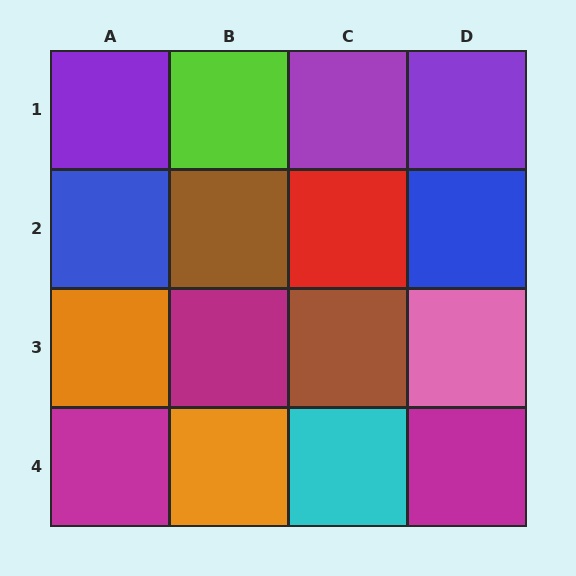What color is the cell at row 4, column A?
Magenta.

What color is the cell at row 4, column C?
Cyan.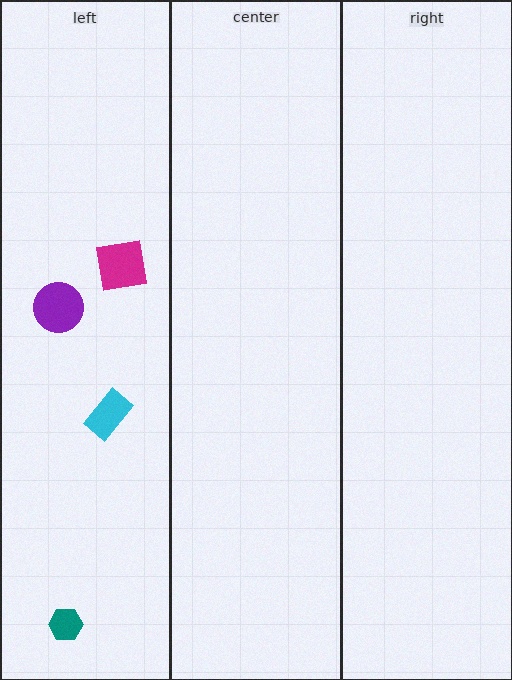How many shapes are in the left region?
4.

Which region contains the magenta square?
The left region.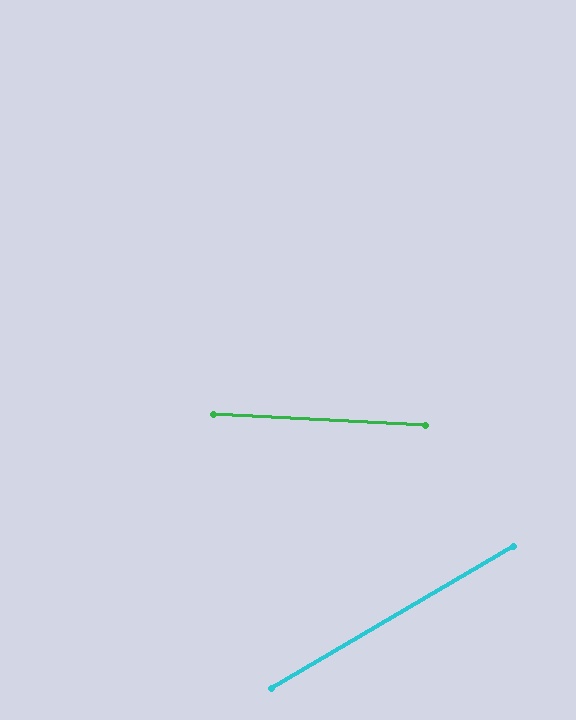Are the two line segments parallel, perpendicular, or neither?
Neither parallel nor perpendicular — they differ by about 34°.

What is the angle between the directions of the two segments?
Approximately 34 degrees.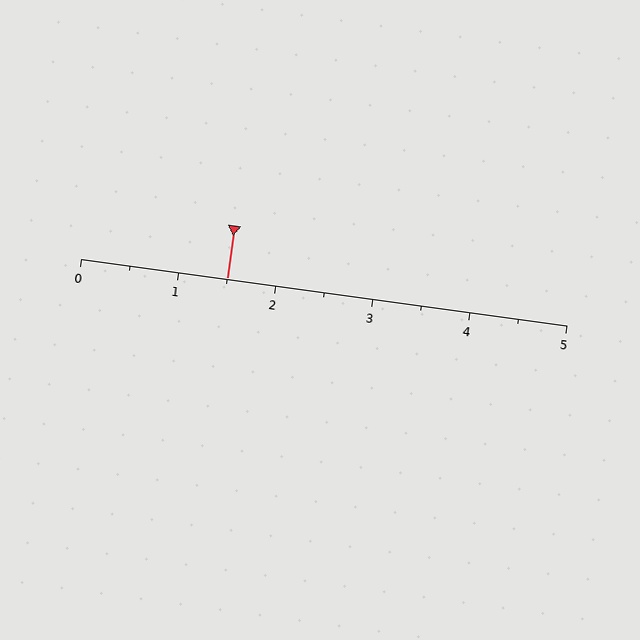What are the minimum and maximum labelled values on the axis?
The axis runs from 0 to 5.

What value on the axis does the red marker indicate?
The marker indicates approximately 1.5.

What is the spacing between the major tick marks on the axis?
The major ticks are spaced 1 apart.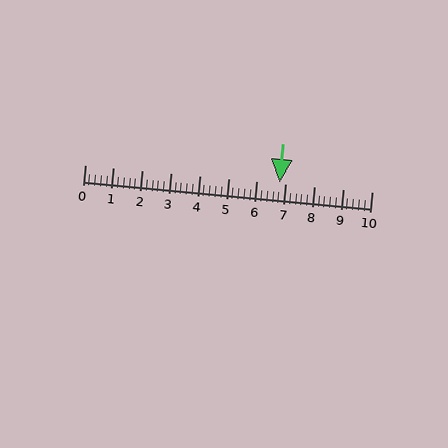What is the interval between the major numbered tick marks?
The major tick marks are spaced 1 units apart.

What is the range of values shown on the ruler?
The ruler shows values from 0 to 10.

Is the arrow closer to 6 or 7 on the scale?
The arrow is closer to 7.